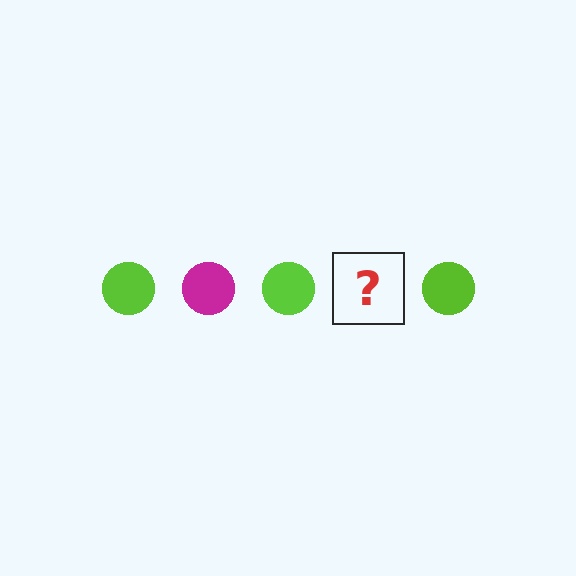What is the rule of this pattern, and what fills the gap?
The rule is that the pattern cycles through lime, magenta circles. The gap should be filled with a magenta circle.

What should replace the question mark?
The question mark should be replaced with a magenta circle.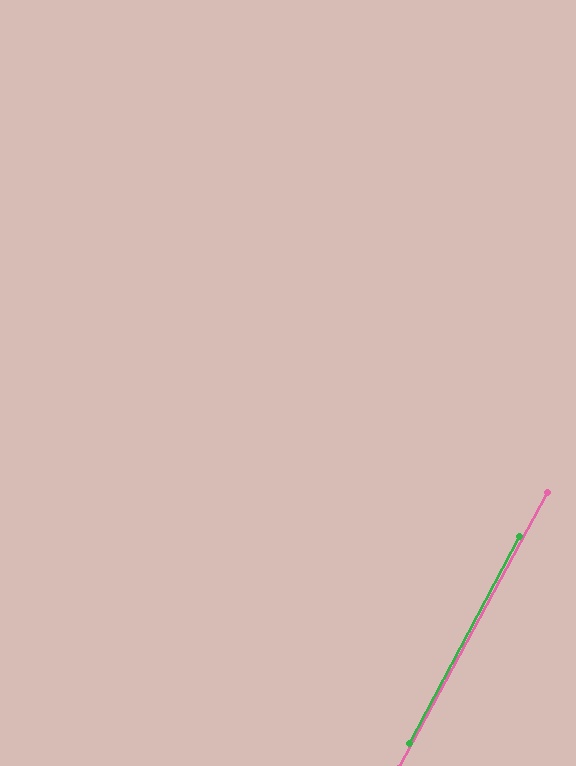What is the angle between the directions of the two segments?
Approximately 0 degrees.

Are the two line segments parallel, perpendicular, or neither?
Parallel — their directions differ by only 0.4°.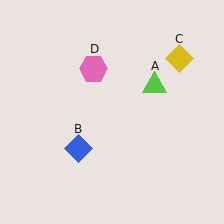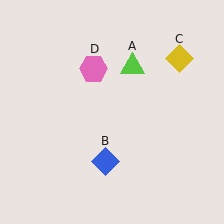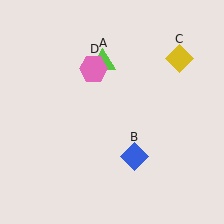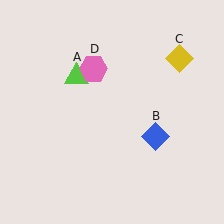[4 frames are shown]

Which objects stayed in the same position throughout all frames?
Yellow diamond (object C) and pink hexagon (object D) remained stationary.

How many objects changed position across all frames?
2 objects changed position: lime triangle (object A), blue diamond (object B).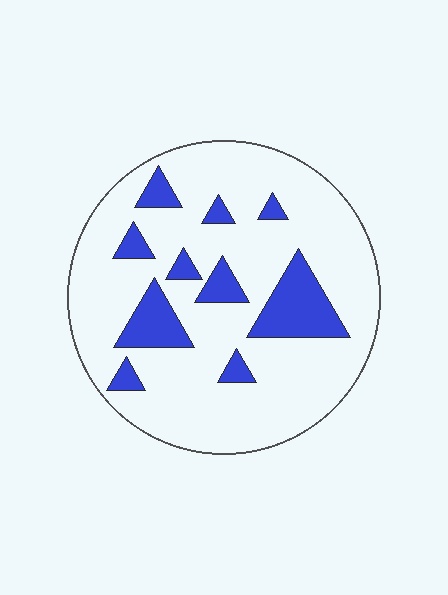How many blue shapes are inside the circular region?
10.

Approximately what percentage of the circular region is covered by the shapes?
Approximately 20%.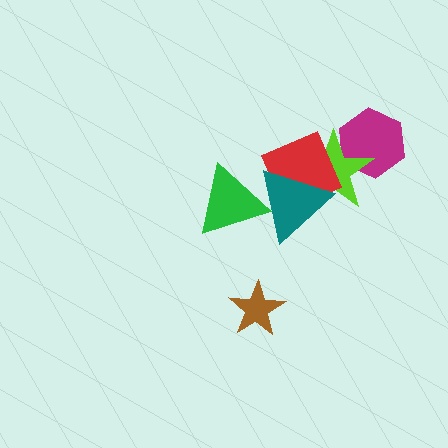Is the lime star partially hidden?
Yes, it is partially covered by another shape.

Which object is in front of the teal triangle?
The green triangle is in front of the teal triangle.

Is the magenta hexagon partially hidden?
Yes, it is partially covered by another shape.